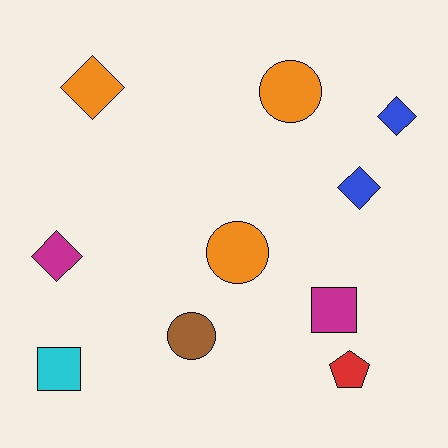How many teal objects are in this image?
There are no teal objects.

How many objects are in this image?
There are 10 objects.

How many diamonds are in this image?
There are 4 diamonds.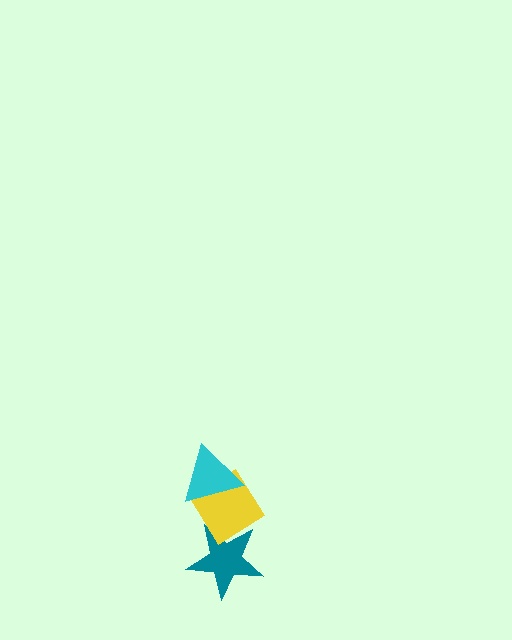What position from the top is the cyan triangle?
The cyan triangle is 1st from the top.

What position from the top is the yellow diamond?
The yellow diamond is 2nd from the top.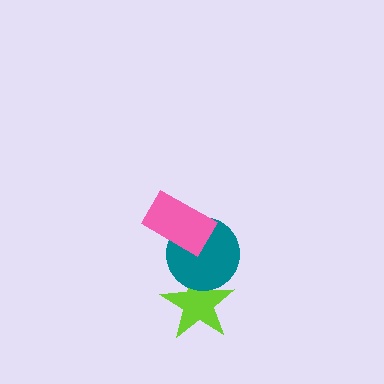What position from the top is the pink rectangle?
The pink rectangle is 1st from the top.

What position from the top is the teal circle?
The teal circle is 2nd from the top.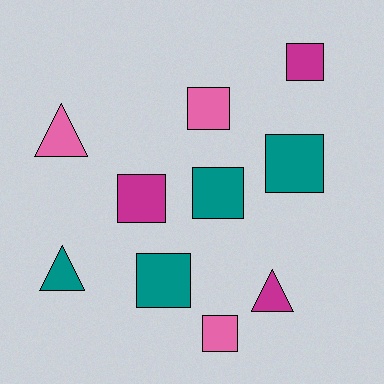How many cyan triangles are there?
There are no cyan triangles.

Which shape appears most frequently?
Square, with 7 objects.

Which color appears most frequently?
Teal, with 4 objects.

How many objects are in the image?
There are 10 objects.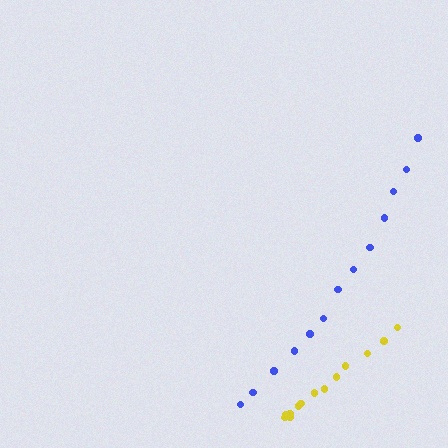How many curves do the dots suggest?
There are 2 distinct paths.